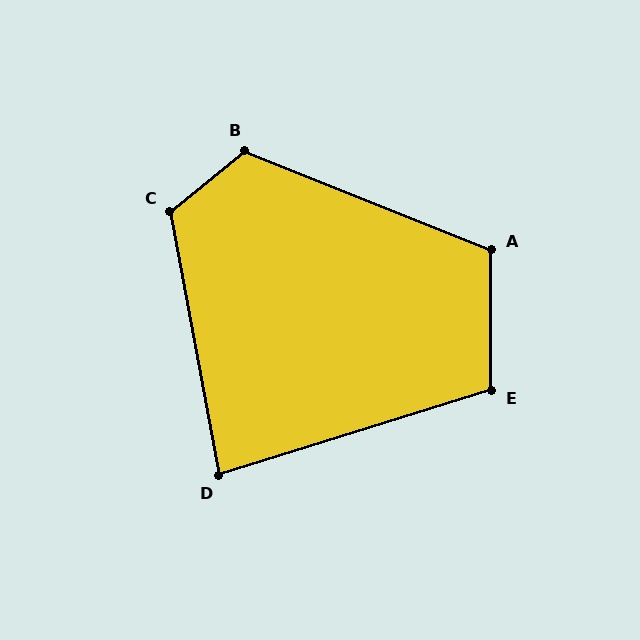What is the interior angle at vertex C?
Approximately 119 degrees (obtuse).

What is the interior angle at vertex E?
Approximately 107 degrees (obtuse).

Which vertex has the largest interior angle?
B, at approximately 119 degrees.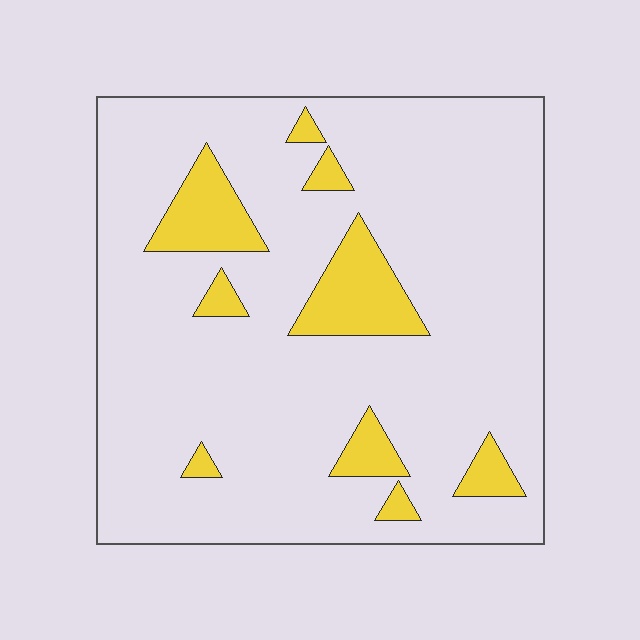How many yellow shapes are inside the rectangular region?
9.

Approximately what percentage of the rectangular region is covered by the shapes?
Approximately 15%.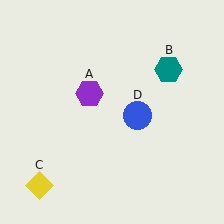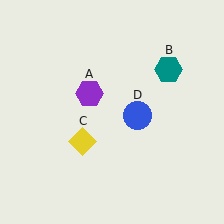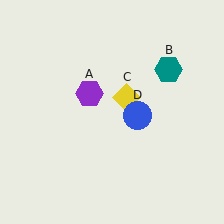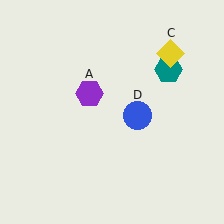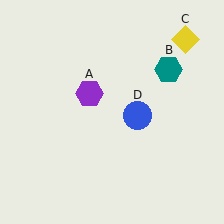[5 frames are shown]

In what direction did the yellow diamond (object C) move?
The yellow diamond (object C) moved up and to the right.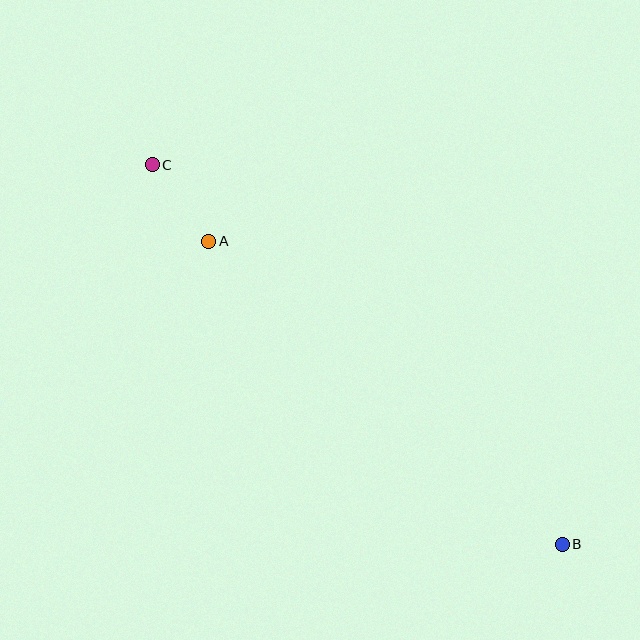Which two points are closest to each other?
Points A and C are closest to each other.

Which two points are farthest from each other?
Points B and C are farthest from each other.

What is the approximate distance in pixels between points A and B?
The distance between A and B is approximately 466 pixels.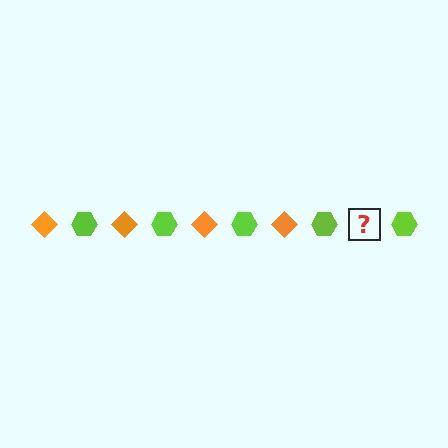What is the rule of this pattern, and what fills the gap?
The rule is that the pattern alternates between orange diamond and lime hexagon. The gap should be filled with an orange diamond.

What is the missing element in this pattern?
The missing element is an orange diamond.